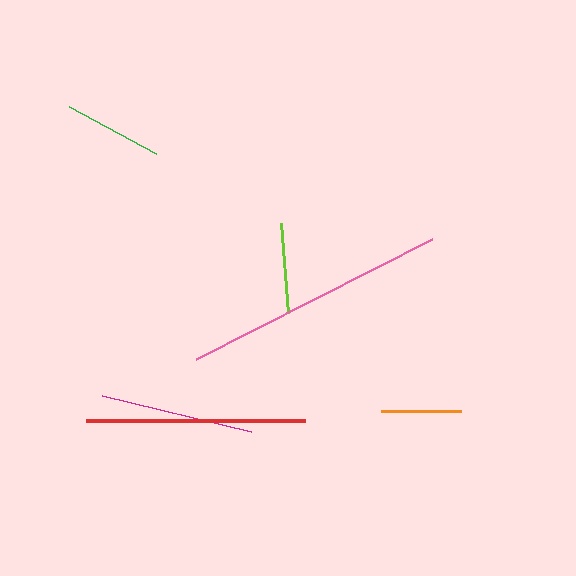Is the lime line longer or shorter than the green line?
The green line is longer than the lime line.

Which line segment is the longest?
The pink line is the longest at approximately 265 pixels.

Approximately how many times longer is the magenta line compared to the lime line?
The magenta line is approximately 1.7 times the length of the lime line.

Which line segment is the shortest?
The orange line is the shortest at approximately 80 pixels.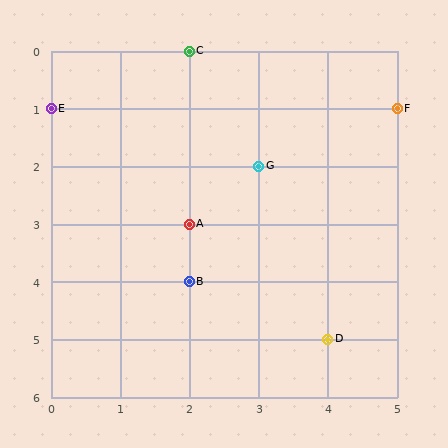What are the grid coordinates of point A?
Point A is at grid coordinates (2, 3).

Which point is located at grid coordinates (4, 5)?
Point D is at (4, 5).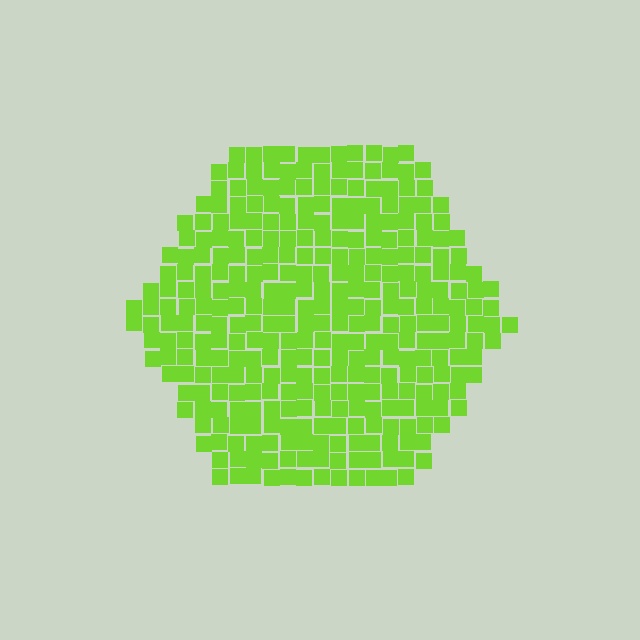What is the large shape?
The large shape is a hexagon.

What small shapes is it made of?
It is made of small squares.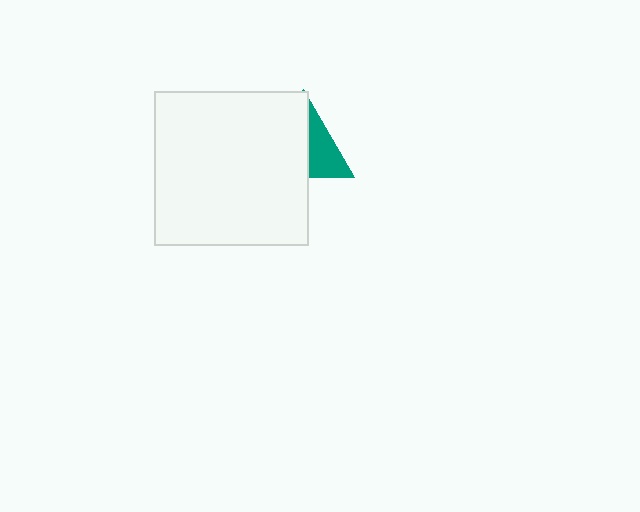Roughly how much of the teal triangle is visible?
A small part of it is visible (roughly 39%).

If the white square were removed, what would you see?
You would see the complete teal triangle.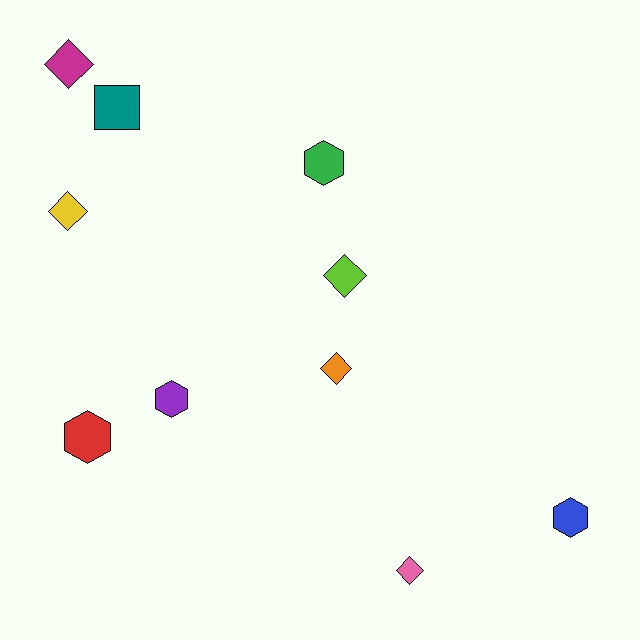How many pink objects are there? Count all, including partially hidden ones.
There is 1 pink object.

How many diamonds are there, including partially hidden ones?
There are 5 diamonds.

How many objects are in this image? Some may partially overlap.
There are 10 objects.